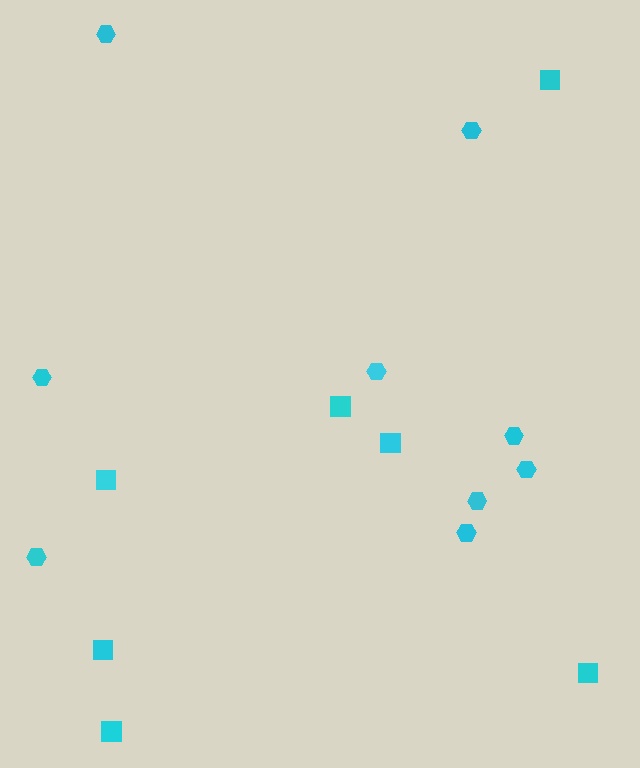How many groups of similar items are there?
There are 2 groups: one group of squares (7) and one group of hexagons (9).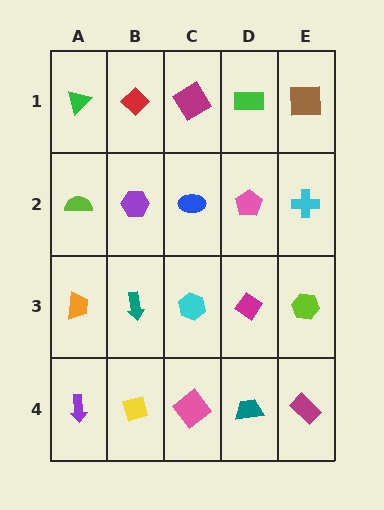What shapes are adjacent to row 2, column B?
A red diamond (row 1, column B), a teal arrow (row 3, column B), a lime semicircle (row 2, column A), a blue ellipse (row 2, column C).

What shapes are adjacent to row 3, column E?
A cyan cross (row 2, column E), a magenta rectangle (row 4, column E), a magenta diamond (row 3, column D).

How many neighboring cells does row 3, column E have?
3.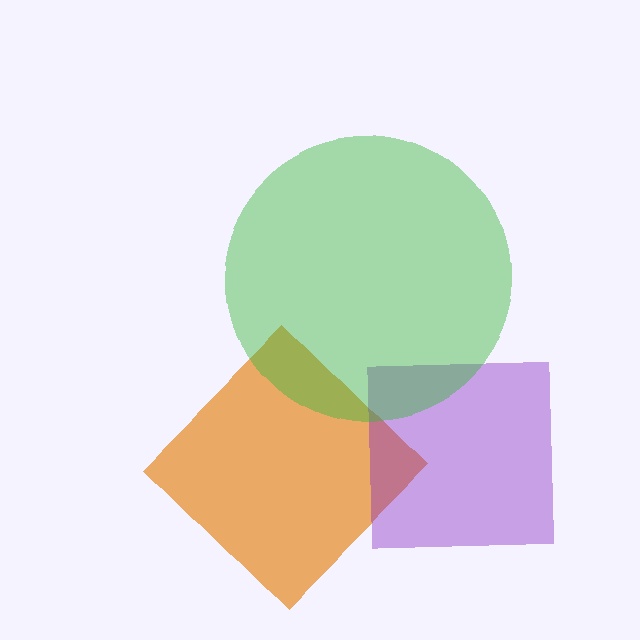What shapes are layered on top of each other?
The layered shapes are: an orange diamond, a purple square, a green circle.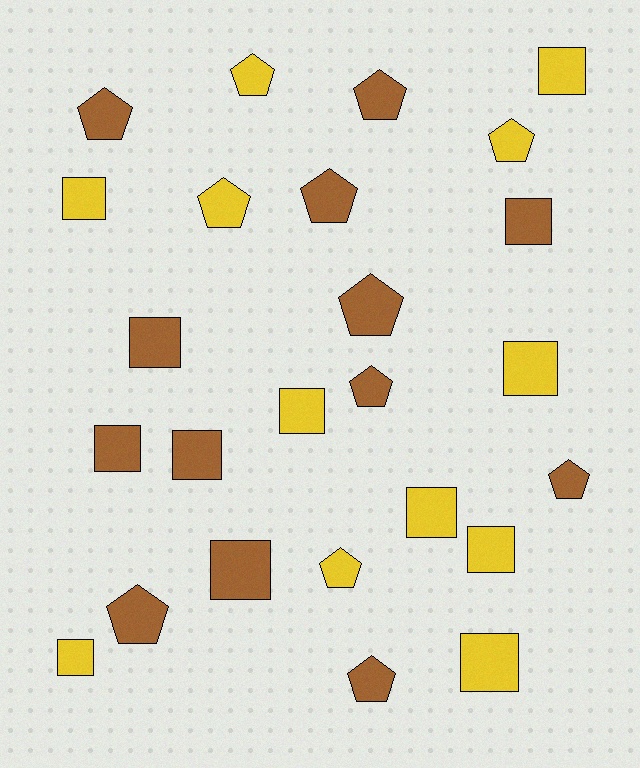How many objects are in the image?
There are 25 objects.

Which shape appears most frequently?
Square, with 13 objects.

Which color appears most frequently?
Brown, with 13 objects.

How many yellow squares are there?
There are 8 yellow squares.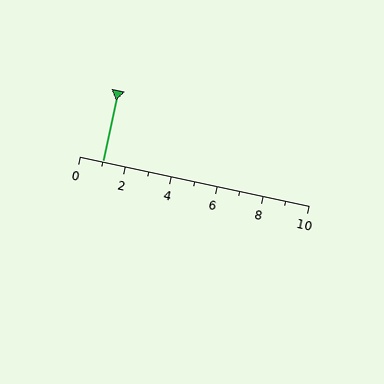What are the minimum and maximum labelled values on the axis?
The axis runs from 0 to 10.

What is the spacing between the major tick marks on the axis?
The major ticks are spaced 2 apart.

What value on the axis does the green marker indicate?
The marker indicates approximately 1.